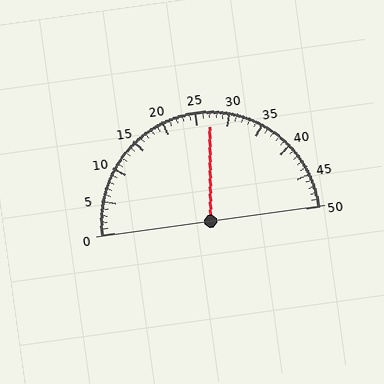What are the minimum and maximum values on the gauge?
The gauge ranges from 0 to 50.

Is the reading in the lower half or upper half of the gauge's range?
The reading is in the upper half of the range (0 to 50).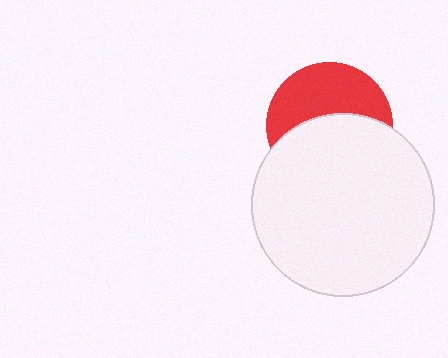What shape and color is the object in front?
The object in front is a white circle.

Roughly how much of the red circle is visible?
About half of it is visible (roughly 47%).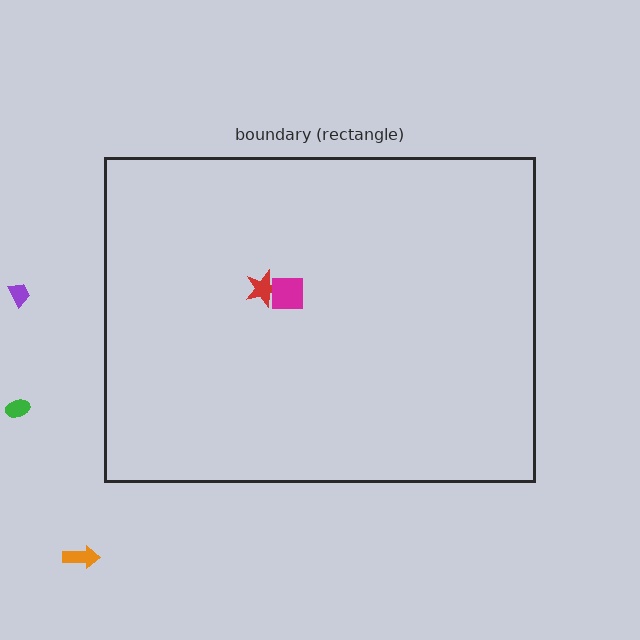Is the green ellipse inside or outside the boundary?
Outside.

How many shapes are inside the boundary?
2 inside, 3 outside.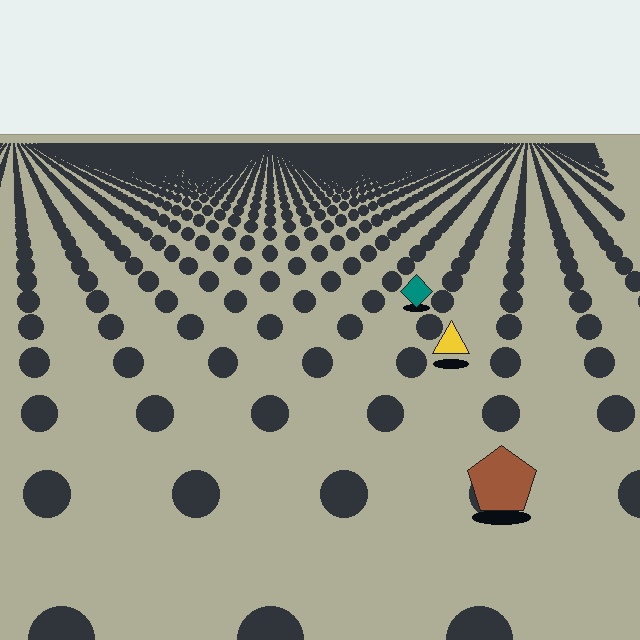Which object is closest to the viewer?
The brown pentagon is closest. The texture marks near it are larger and more spread out.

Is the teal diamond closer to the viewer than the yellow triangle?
No. The yellow triangle is closer — you can tell from the texture gradient: the ground texture is coarser near it.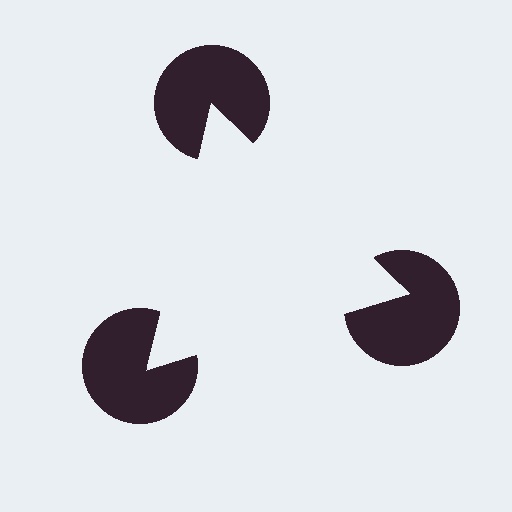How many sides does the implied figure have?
3 sides.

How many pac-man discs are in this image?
There are 3 — one at each vertex of the illusory triangle.